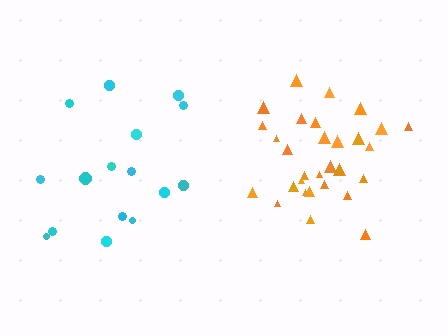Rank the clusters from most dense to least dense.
orange, cyan.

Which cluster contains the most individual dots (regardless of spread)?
Orange (30).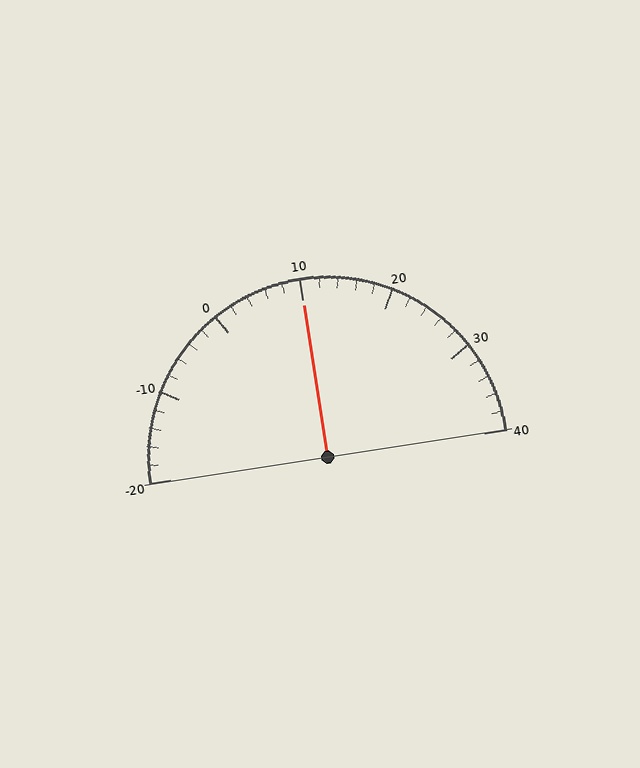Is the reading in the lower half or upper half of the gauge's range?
The reading is in the upper half of the range (-20 to 40).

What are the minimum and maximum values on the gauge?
The gauge ranges from -20 to 40.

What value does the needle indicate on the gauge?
The needle indicates approximately 10.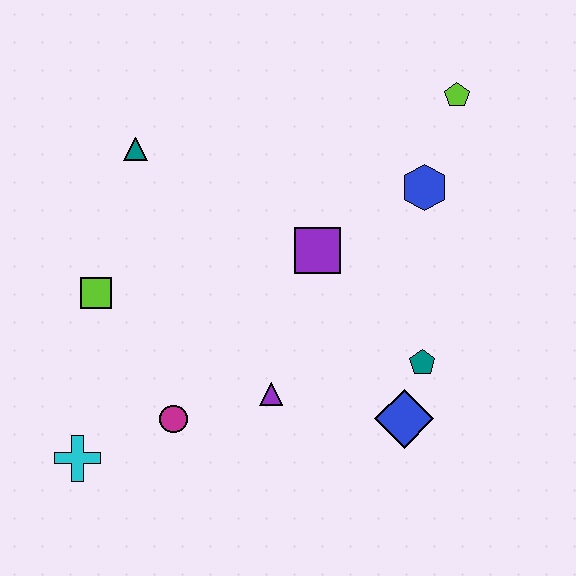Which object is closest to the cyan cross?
The magenta circle is closest to the cyan cross.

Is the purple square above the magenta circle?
Yes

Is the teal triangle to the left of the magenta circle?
Yes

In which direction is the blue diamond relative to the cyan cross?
The blue diamond is to the right of the cyan cross.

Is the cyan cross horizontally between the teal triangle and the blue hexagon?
No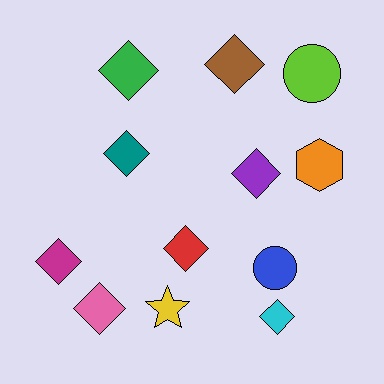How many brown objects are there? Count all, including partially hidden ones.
There is 1 brown object.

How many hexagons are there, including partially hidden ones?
There is 1 hexagon.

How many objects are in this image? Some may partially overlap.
There are 12 objects.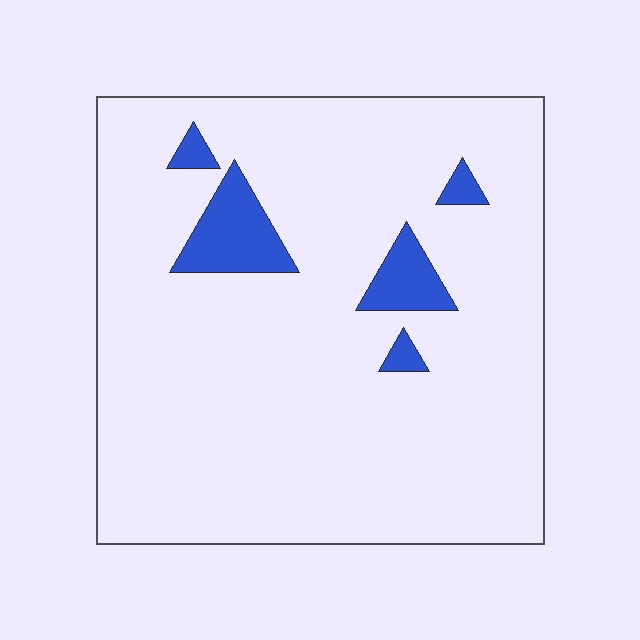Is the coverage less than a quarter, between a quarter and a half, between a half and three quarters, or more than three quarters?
Less than a quarter.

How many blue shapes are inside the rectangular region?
5.